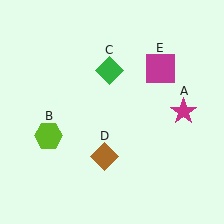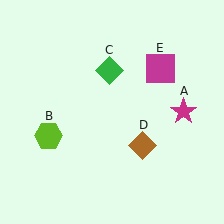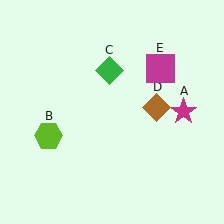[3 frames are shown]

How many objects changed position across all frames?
1 object changed position: brown diamond (object D).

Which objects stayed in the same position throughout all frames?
Magenta star (object A) and lime hexagon (object B) and green diamond (object C) and magenta square (object E) remained stationary.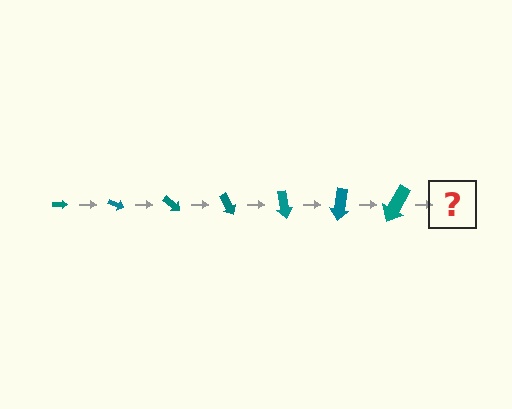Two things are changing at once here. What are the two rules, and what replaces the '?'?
The two rules are that the arrow grows larger each step and it rotates 20 degrees each step. The '?' should be an arrow, larger than the previous one and rotated 140 degrees from the start.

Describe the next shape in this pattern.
It should be an arrow, larger than the previous one and rotated 140 degrees from the start.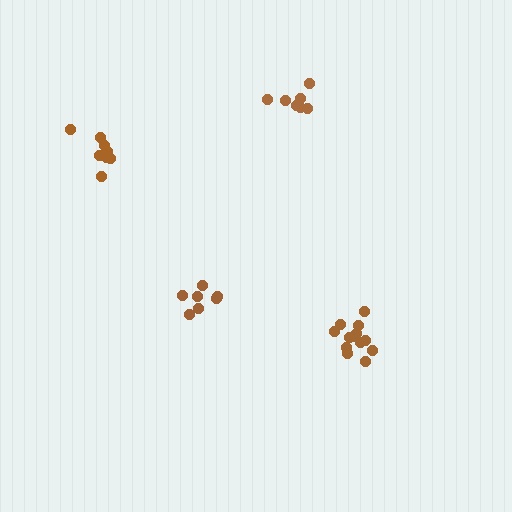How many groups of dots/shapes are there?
There are 4 groups.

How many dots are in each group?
Group 1: 13 dots, Group 2: 8 dots, Group 3: 7 dots, Group 4: 7 dots (35 total).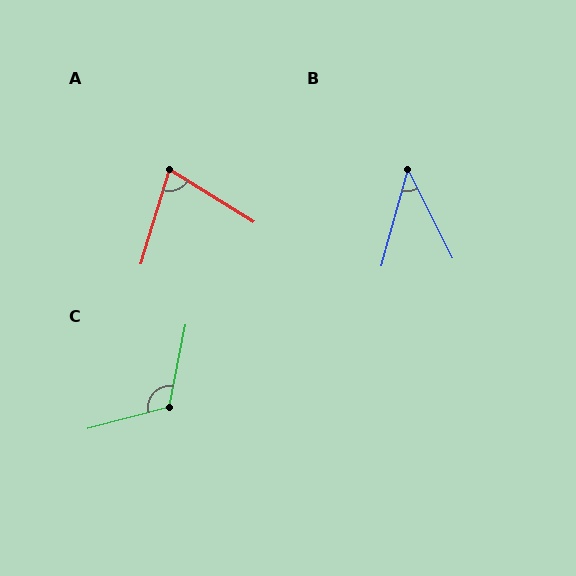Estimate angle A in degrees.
Approximately 75 degrees.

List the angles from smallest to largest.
B (42°), A (75°), C (116°).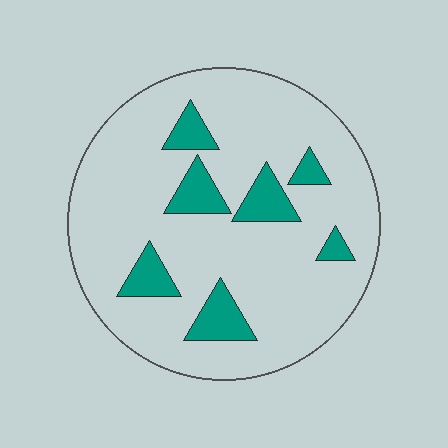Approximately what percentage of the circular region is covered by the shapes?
Approximately 15%.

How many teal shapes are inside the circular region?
7.